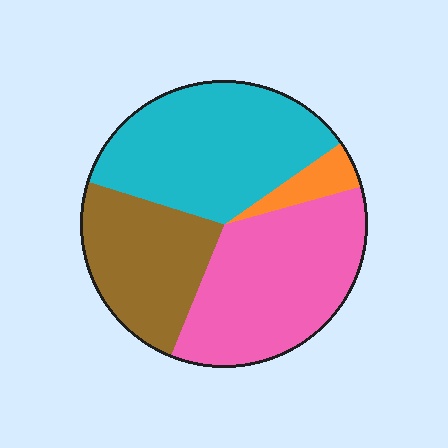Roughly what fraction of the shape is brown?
Brown takes up about one quarter (1/4) of the shape.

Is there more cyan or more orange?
Cyan.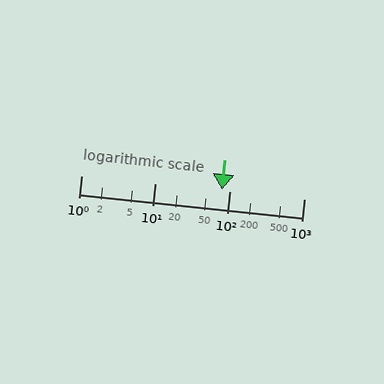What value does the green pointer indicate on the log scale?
The pointer indicates approximately 79.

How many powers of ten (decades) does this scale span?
The scale spans 3 decades, from 1 to 1000.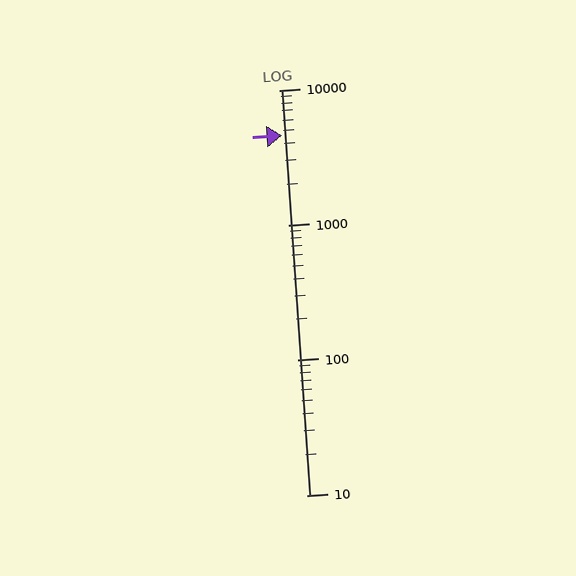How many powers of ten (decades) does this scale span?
The scale spans 3 decades, from 10 to 10000.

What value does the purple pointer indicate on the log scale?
The pointer indicates approximately 4600.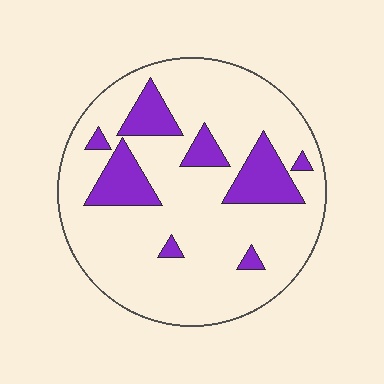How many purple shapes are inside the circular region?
8.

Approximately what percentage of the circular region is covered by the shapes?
Approximately 20%.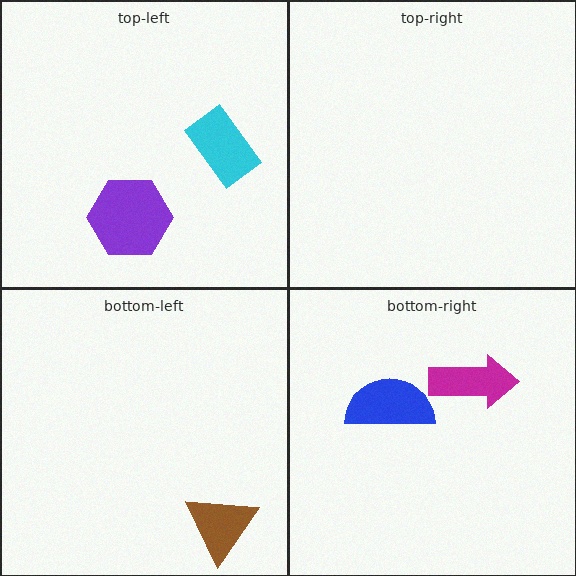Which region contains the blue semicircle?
The bottom-right region.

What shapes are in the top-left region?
The purple hexagon, the cyan rectangle.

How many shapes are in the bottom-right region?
2.